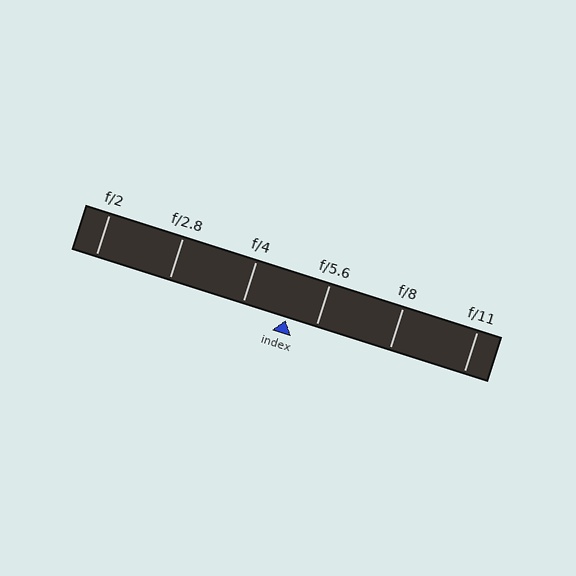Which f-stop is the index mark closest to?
The index mark is closest to f/5.6.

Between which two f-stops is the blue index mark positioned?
The index mark is between f/4 and f/5.6.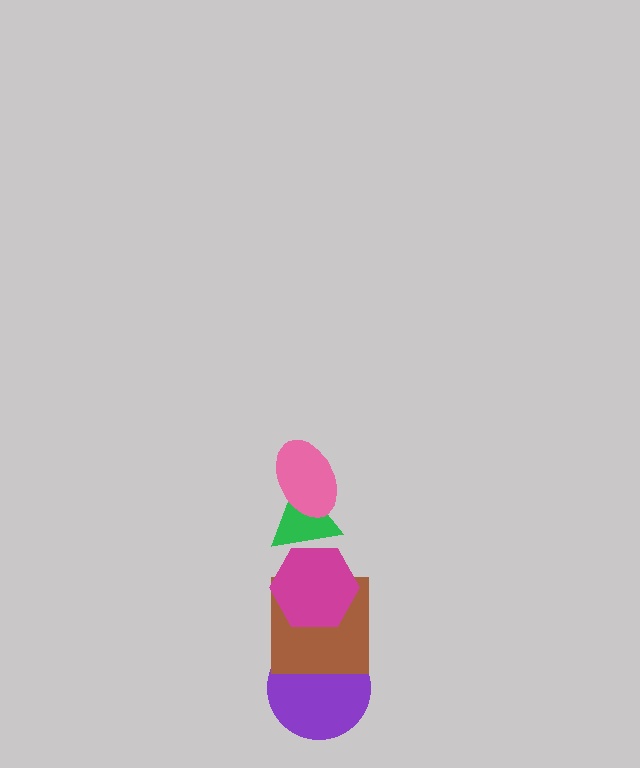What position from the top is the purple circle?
The purple circle is 5th from the top.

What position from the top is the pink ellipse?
The pink ellipse is 1st from the top.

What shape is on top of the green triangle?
The pink ellipse is on top of the green triangle.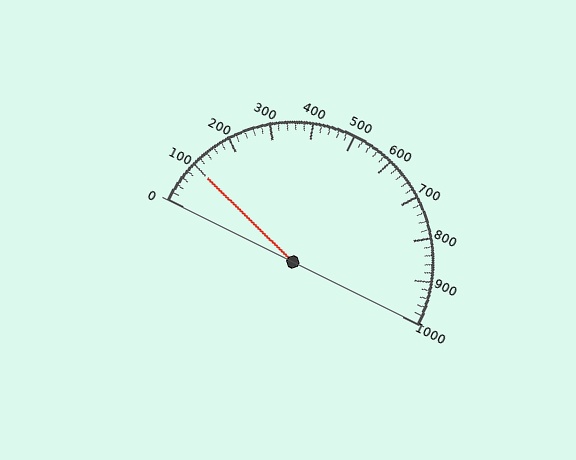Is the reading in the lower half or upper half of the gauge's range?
The reading is in the lower half of the range (0 to 1000).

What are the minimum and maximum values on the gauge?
The gauge ranges from 0 to 1000.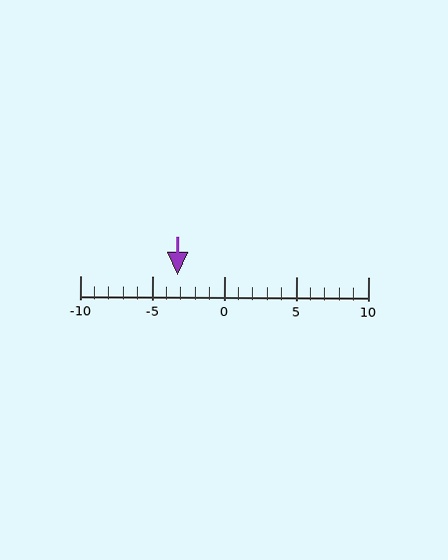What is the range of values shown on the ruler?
The ruler shows values from -10 to 10.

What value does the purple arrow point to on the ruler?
The purple arrow points to approximately -3.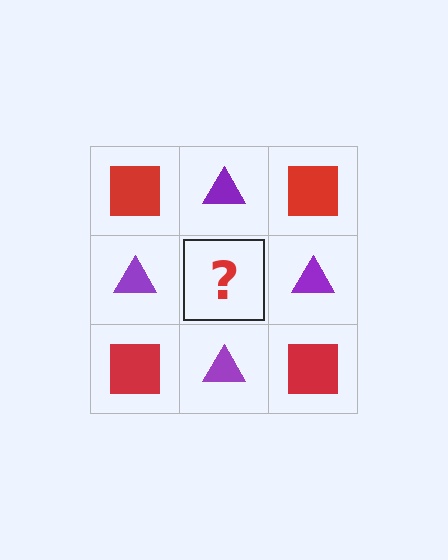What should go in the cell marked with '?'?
The missing cell should contain a red square.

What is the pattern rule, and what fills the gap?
The rule is that it alternates red square and purple triangle in a checkerboard pattern. The gap should be filled with a red square.